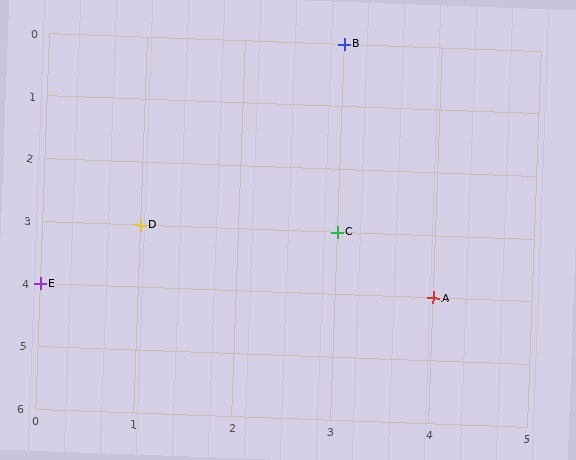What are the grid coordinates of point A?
Point A is at grid coordinates (4, 4).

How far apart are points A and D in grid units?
Points A and D are 3 columns and 1 row apart (about 3.2 grid units diagonally).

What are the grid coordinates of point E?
Point E is at grid coordinates (0, 4).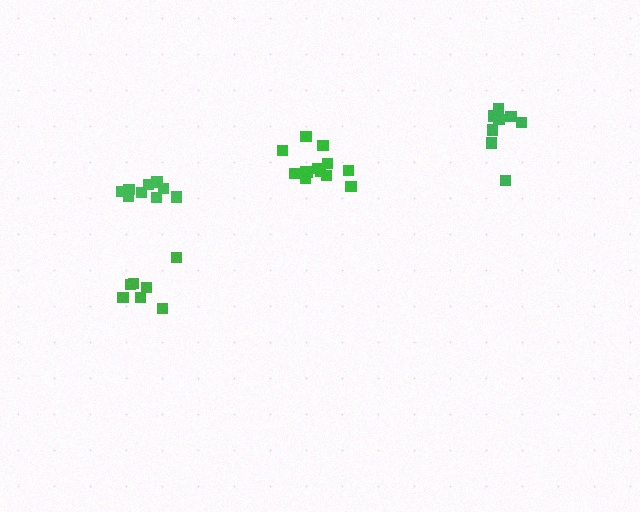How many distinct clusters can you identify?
There are 4 distinct clusters.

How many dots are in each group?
Group 1: 8 dots, Group 2: 7 dots, Group 3: 13 dots, Group 4: 9 dots (37 total).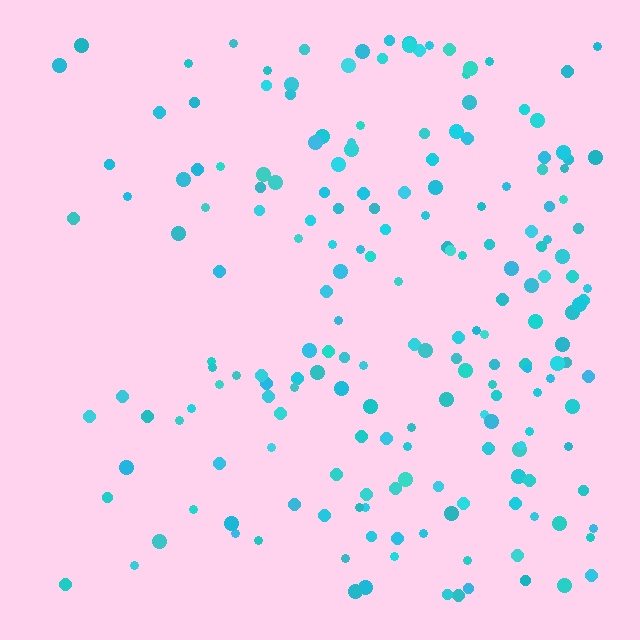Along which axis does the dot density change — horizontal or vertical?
Horizontal.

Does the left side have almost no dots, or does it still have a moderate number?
Still a moderate number, just noticeably fewer than the right.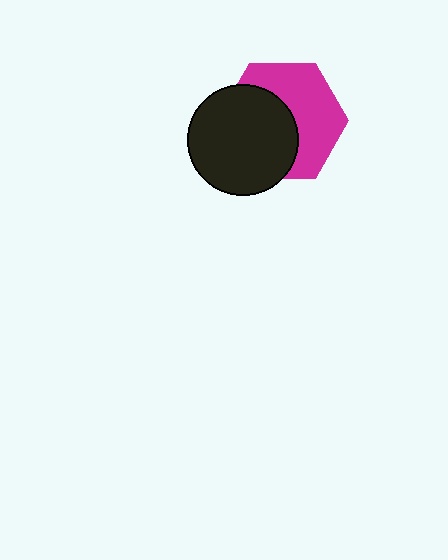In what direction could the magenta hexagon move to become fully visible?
The magenta hexagon could move toward the upper-right. That would shift it out from behind the black circle entirely.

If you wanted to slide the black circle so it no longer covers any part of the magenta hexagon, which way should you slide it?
Slide it toward the lower-left — that is the most direct way to separate the two shapes.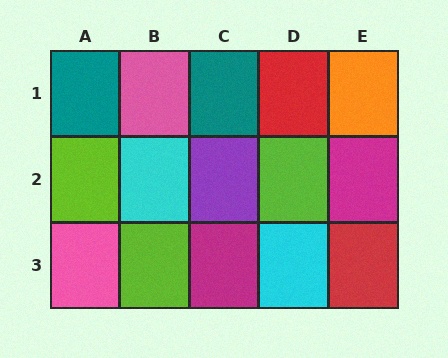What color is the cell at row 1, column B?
Pink.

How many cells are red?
2 cells are red.